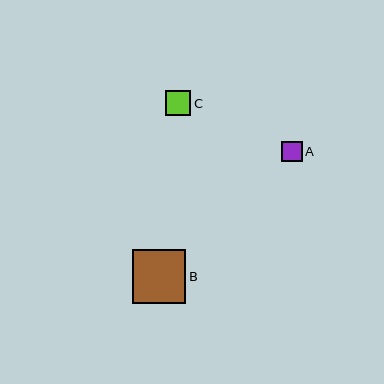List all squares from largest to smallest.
From largest to smallest: B, C, A.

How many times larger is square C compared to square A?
Square C is approximately 1.2 times the size of square A.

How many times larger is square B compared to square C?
Square B is approximately 2.1 times the size of square C.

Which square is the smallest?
Square A is the smallest with a size of approximately 20 pixels.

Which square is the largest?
Square B is the largest with a size of approximately 53 pixels.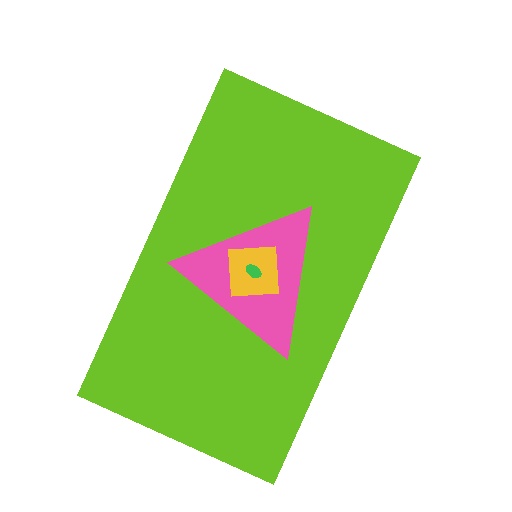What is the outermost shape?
The lime rectangle.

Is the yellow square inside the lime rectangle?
Yes.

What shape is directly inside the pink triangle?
The yellow square.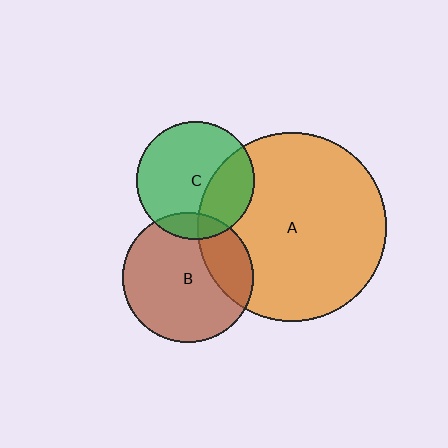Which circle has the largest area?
Circle A (orange).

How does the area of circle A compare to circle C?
Approximately 2.6 times.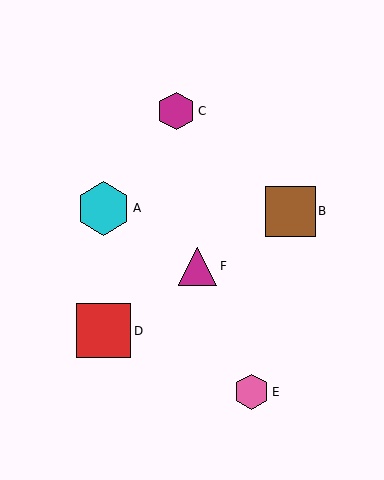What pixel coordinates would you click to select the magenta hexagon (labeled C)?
Click at (176, 111) to select the magenta hexagon C.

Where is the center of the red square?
The center of the red square is at (104, 331).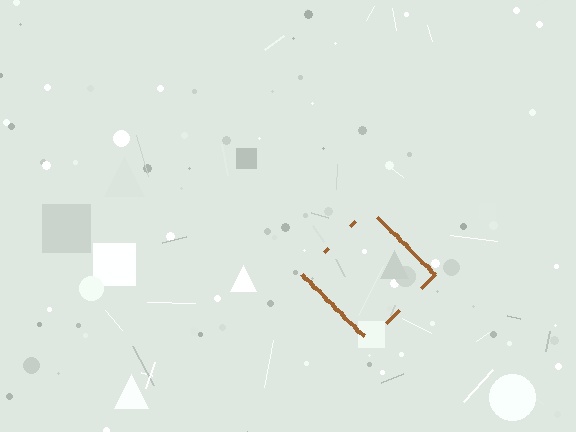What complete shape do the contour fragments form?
The contour fragments form a diamond.